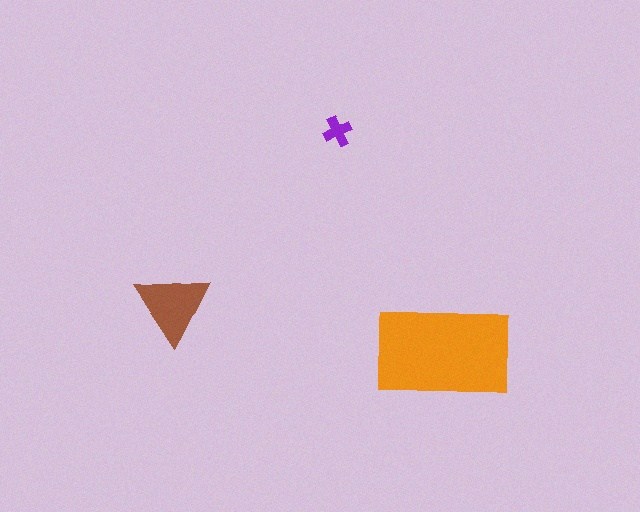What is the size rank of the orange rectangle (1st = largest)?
1st.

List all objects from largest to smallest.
The orange rectangle, the brown triangle, the purple cross.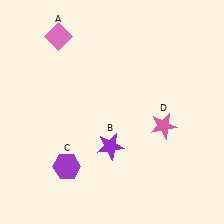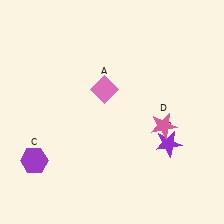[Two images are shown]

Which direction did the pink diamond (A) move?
The pink diamond (A) moved down.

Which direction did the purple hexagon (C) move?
The purple hexagon (C) moved left.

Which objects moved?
The objects that moved are: the pink diamond (A), the purple star (B), the purple hexagon (C).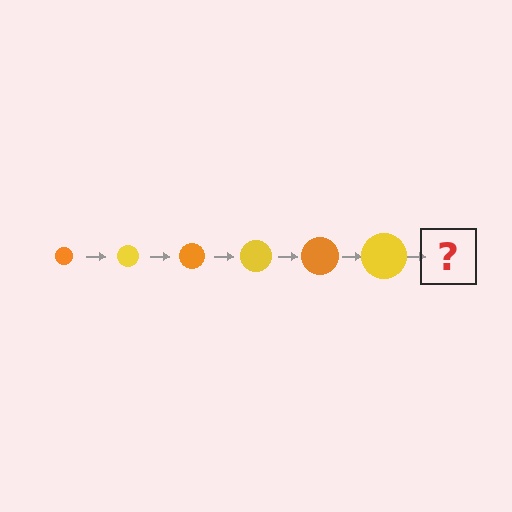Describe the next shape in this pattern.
It should be an orange circle, larger than the previous one.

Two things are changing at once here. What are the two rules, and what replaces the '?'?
The two rules are that the circle grows larger each step and the color cycles through orange and yellow. The '?' should be an orange circle, larger than the previous one.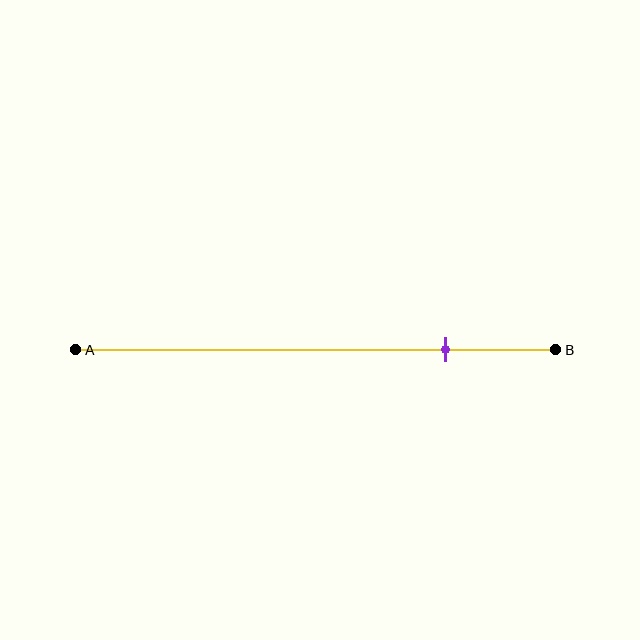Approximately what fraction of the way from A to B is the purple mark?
The purple mark is approximately 75% of the way from A to B.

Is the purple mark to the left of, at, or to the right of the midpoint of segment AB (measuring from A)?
The purple mark is to the right of the midpoint of segment AB.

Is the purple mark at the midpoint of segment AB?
No, the mark is at about 75% from A, not at the 50% midpoint.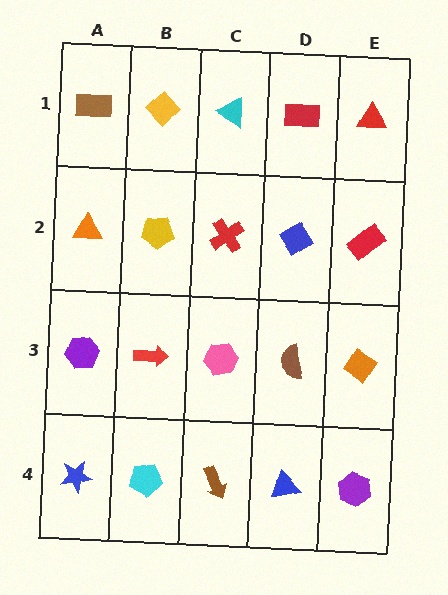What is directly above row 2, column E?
A red triangle.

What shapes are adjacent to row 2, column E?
A red triangle (row 1, column E), an orange diamond (row 3, column E), a blue diamond (row 2, column D).